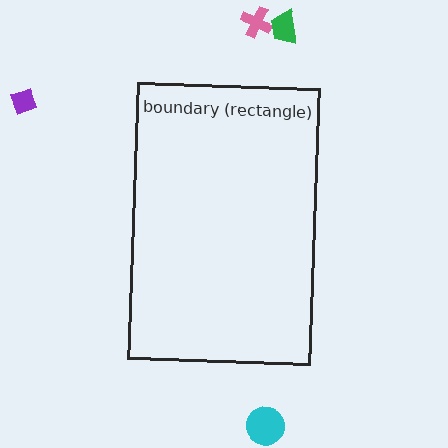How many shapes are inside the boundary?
0 inside, 4 outside.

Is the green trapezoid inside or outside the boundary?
Outside.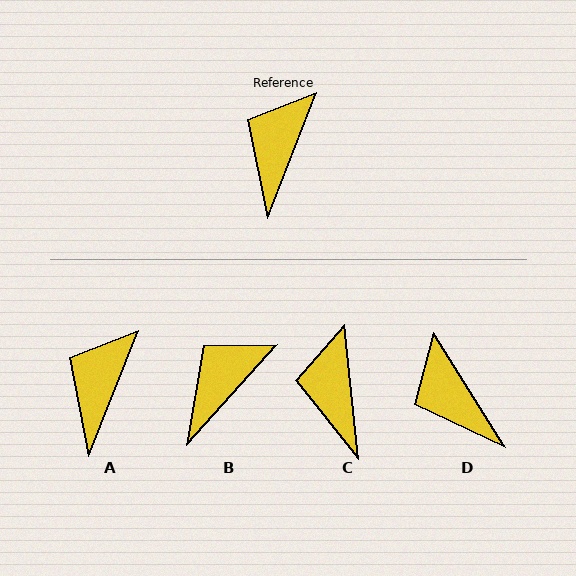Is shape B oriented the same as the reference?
No, it is off by about 20 degrees.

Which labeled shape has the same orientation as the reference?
A.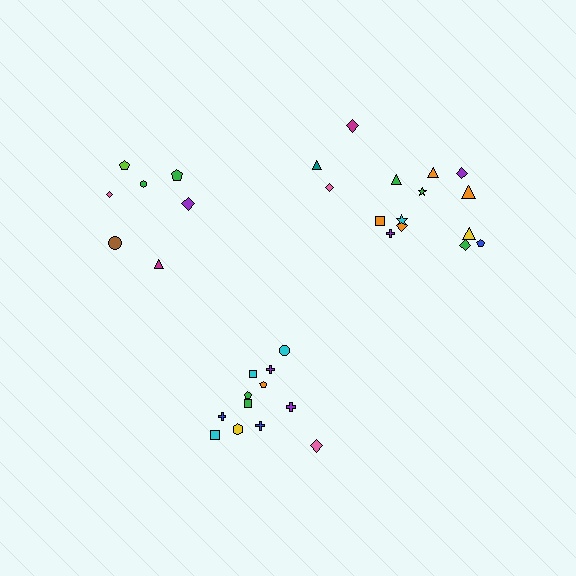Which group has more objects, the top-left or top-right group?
The top-right group.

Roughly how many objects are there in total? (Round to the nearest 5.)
Roughly 35 objects in total.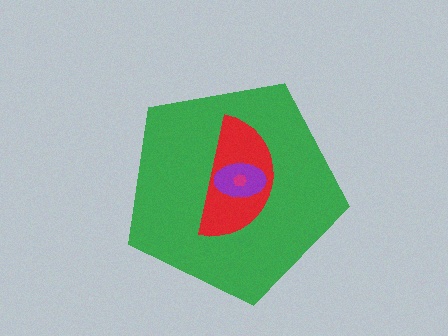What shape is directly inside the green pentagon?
The red semicircle.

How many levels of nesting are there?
4.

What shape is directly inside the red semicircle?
The purple ellipse.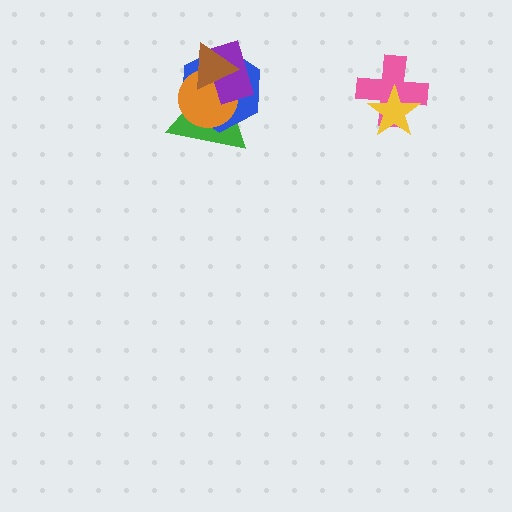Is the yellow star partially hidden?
No, no other shape covers it.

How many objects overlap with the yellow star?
1 object overlaps with the yellow star.